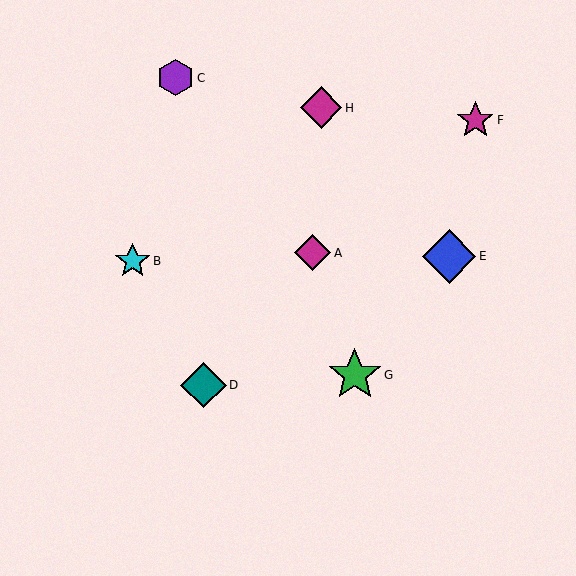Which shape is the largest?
The blue diamond (labeled E) is the largest.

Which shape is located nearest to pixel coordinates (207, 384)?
The teal diamond (labeled D) at (203, 385) is nearest to that location.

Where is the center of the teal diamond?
The center of the teal diamond is at (203, 385).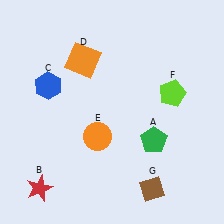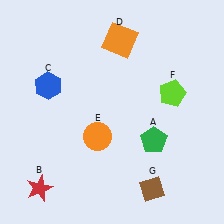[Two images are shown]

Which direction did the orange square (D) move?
The orange square (D) moved right.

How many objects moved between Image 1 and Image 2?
1 object moved between the two images.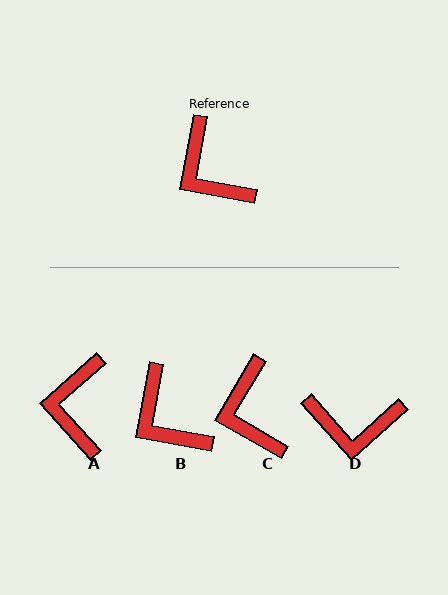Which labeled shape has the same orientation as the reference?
B.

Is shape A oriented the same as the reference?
No, it is off by about 38 degrees.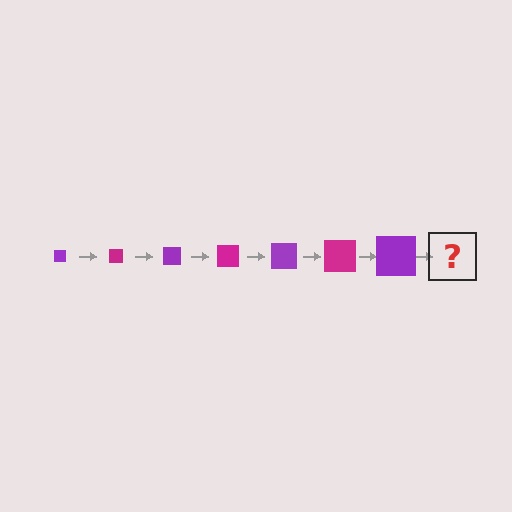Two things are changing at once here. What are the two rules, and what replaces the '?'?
The two rules are that the square grows larger each step and the color cycles through purple and magenta. The '?' should be a magenta square, larger than the previous one.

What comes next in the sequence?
The next element should be a magenta square, larger than the previous one.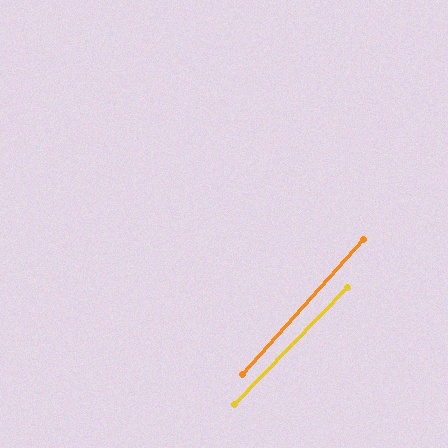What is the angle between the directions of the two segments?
Approximately 2 degrees.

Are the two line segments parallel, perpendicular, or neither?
Parallel — their directions differ by only 2.0°.